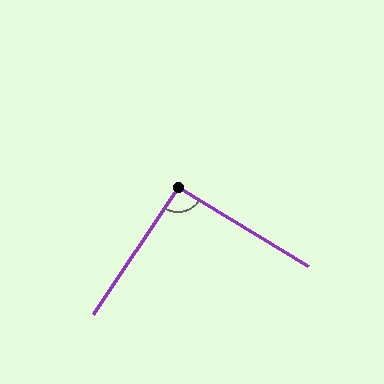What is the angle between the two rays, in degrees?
Approximately 92 degrees.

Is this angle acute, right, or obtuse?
It is approximately a right angle.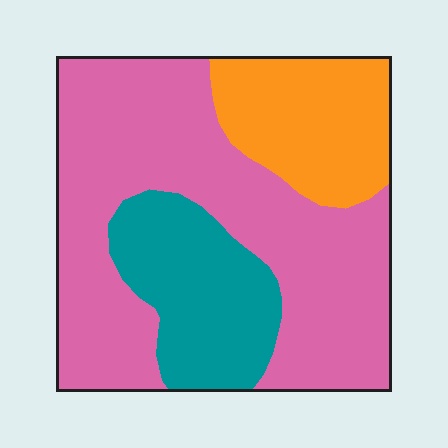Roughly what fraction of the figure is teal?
Teal covers 21% of the figure.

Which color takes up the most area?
Pink, at roughly 60%.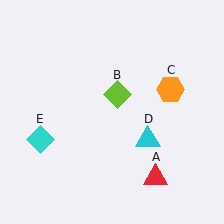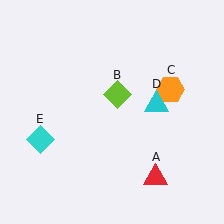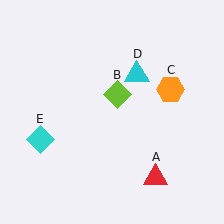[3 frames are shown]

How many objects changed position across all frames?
1 object changed position: cyan triangle (object D).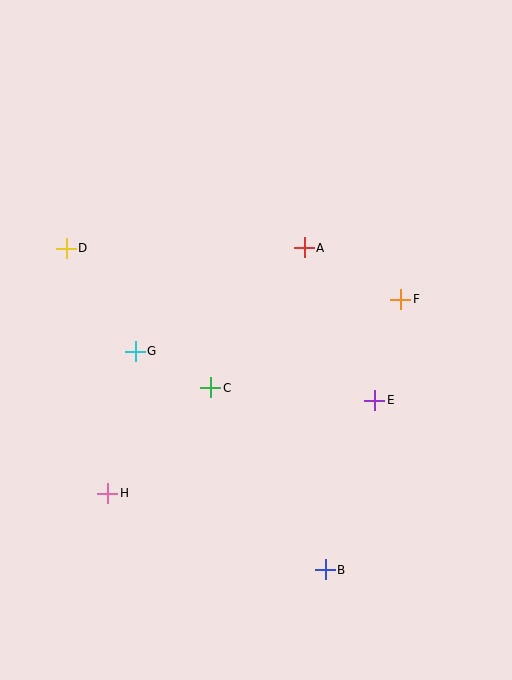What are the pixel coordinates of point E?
Point E is at (375, 400).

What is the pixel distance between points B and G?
The distance between B and G is 290 pixels.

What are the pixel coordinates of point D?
Point D is at (66, 248).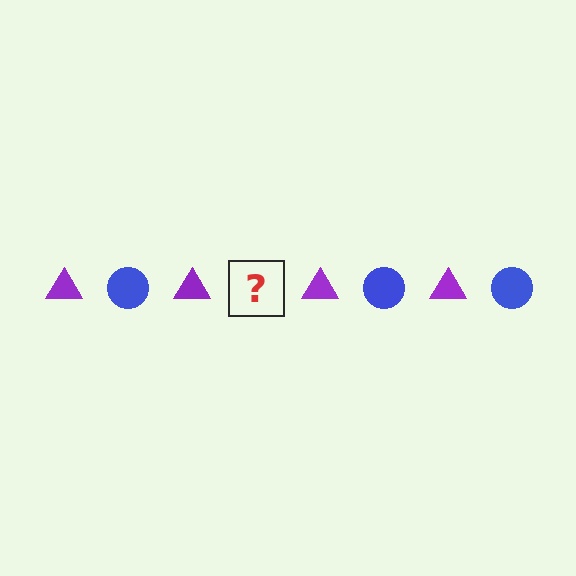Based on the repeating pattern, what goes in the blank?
The blank should be a blue circle.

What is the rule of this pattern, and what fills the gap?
The rule is that the pattern alternates between purple triangle and blue circle. The gap should be filled with a blue circle.